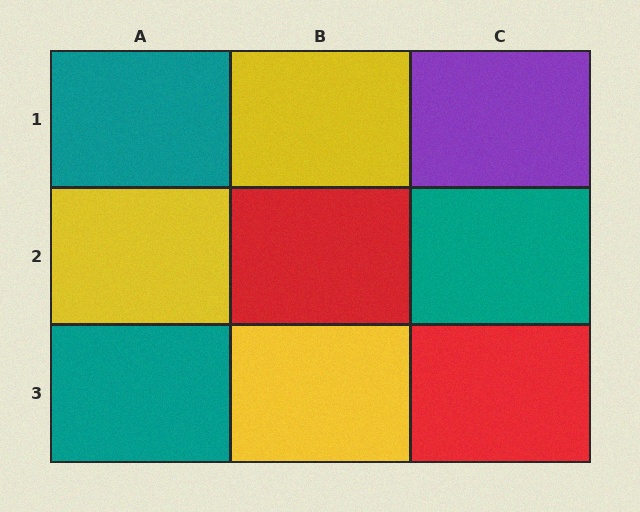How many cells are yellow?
3 cells are yellow.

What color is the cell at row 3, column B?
Yellow.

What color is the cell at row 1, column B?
Yellow.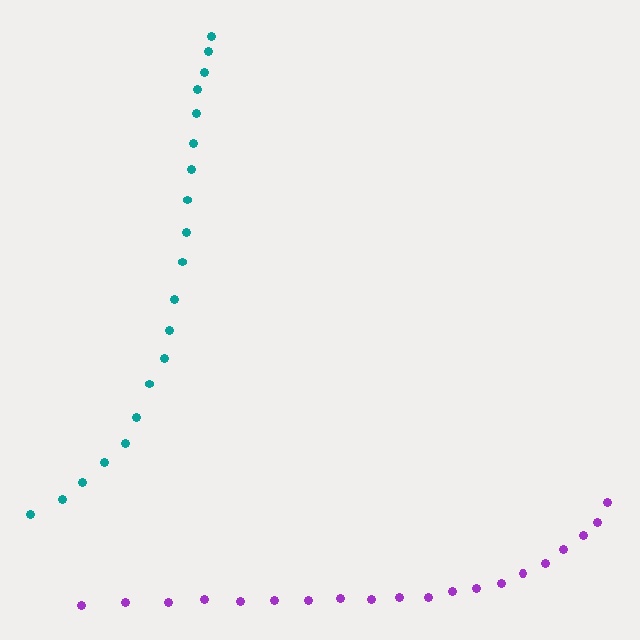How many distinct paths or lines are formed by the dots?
There are 2 distinct paths.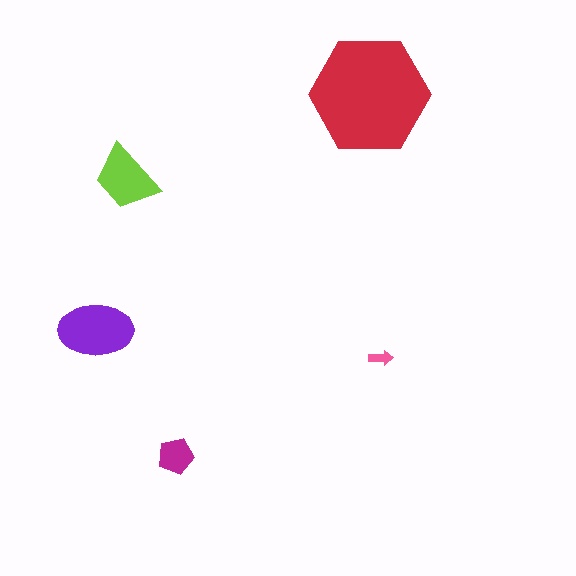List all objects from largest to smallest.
The red hexagon, the purple ellipse, the lime trapezoid, the magenta pentagon, the pink arrow.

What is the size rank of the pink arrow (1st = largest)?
5th.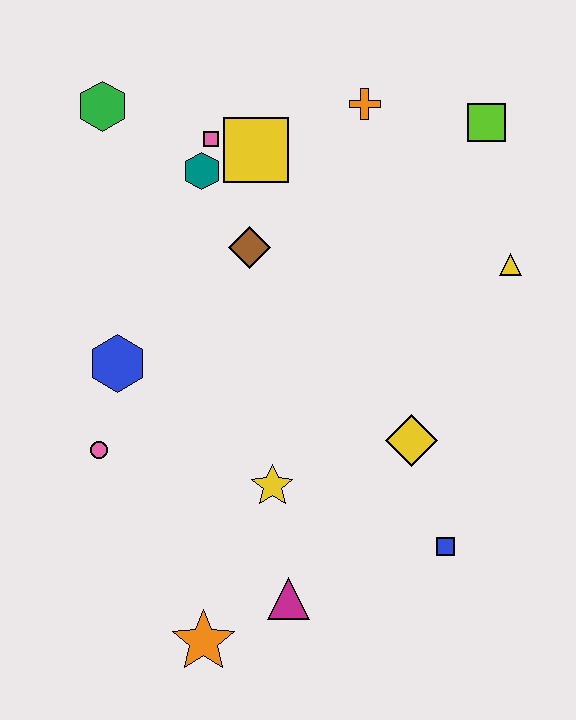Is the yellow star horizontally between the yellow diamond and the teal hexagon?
Yes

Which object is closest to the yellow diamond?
The blue square is closest to the yellow diamond.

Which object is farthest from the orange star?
The lime square is farthest from the orange star.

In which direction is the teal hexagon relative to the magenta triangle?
The teal hexagon is above the magenta triangle.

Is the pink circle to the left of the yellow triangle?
Yes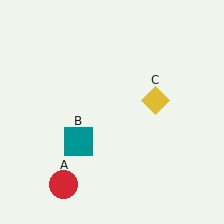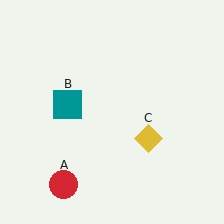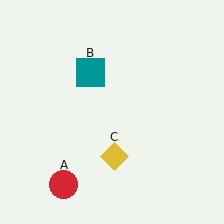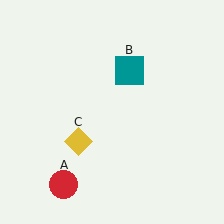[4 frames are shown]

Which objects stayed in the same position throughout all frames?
Red circle (object A) remained stationary.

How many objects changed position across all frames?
2 objects changed position: teal square (object B), yellow diamond (object C).